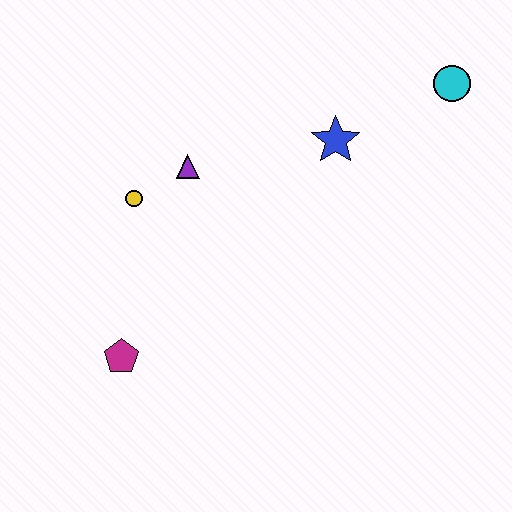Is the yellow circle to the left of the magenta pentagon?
No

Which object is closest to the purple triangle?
The yellow circle is closest to the purple triangle.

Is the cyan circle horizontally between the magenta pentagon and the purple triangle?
No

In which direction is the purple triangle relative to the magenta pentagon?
The purple triangle is above the magenta pentagon.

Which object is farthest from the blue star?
The magenta pentagon is farthest from the blue star.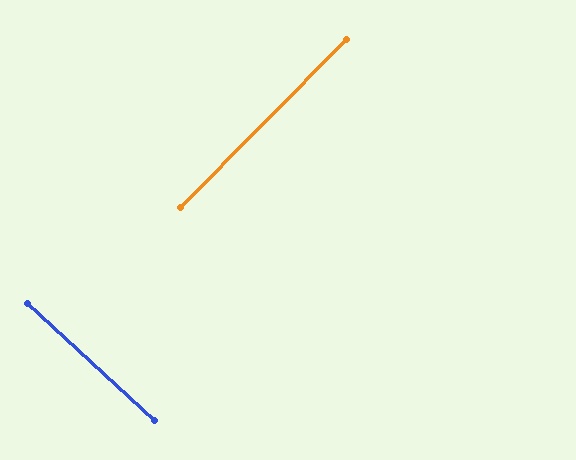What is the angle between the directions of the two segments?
Approximately 88 degrees.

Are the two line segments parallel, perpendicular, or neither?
Perpendicular — they meet at approximately 88°.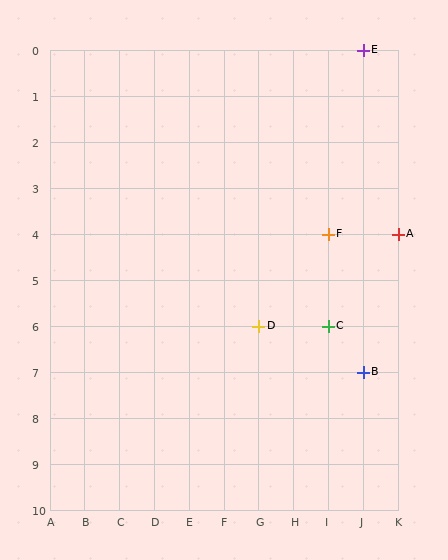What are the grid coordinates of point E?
Point E is at grid coordinates (J, 0).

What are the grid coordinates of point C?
Point C is at grid coordinates (I, 6).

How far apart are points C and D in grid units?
Points C and D are 2 columns apart.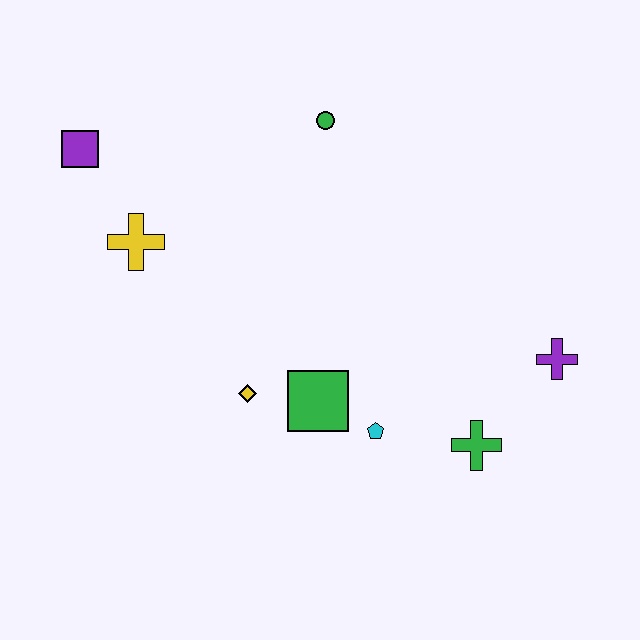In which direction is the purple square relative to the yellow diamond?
The purple square is above the yellow diamond.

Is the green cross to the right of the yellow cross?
Yes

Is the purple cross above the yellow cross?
No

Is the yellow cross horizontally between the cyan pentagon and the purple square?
Yes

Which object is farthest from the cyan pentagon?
The purple square is farthest from the cyan pentagon.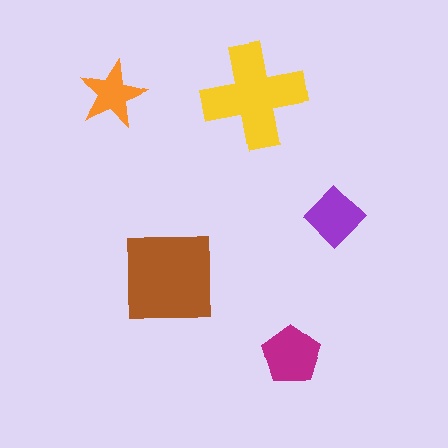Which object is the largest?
The brown square.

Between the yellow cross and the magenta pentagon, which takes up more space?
The yellow cross.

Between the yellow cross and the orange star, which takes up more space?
The yellow cross.